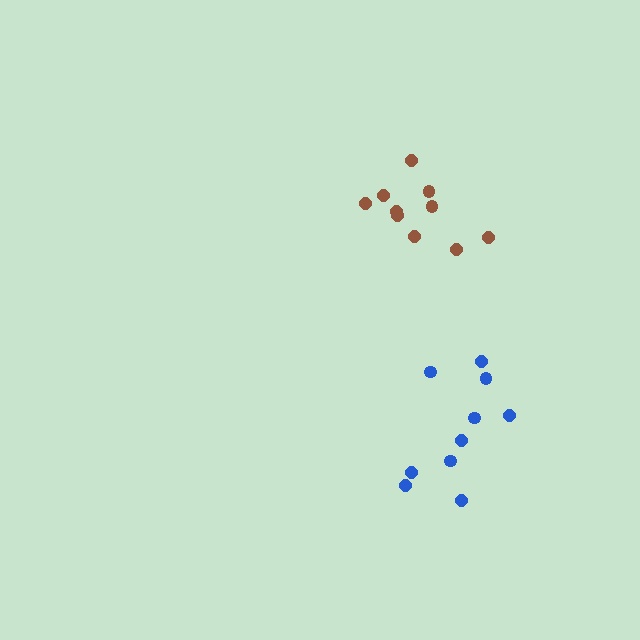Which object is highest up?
The brown cluster is topmost.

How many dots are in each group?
Group 1: 10 dots, Group 2: 10 dots (20 total).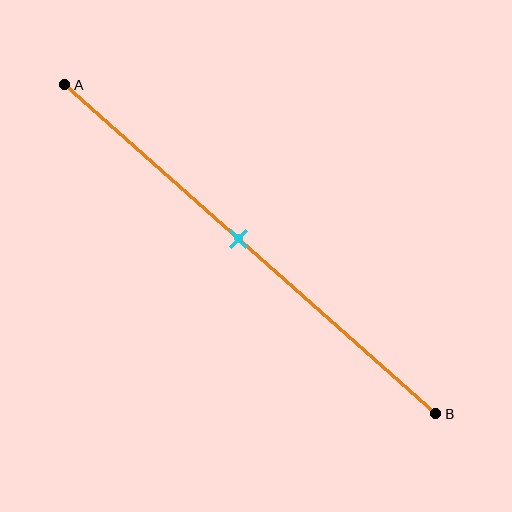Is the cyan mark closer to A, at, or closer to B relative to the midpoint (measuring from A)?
The cyan mark is closer to point A than the midpoint of segment AB.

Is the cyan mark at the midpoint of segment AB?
No, the mark is at about 45% from A, not at the 50% midpoint.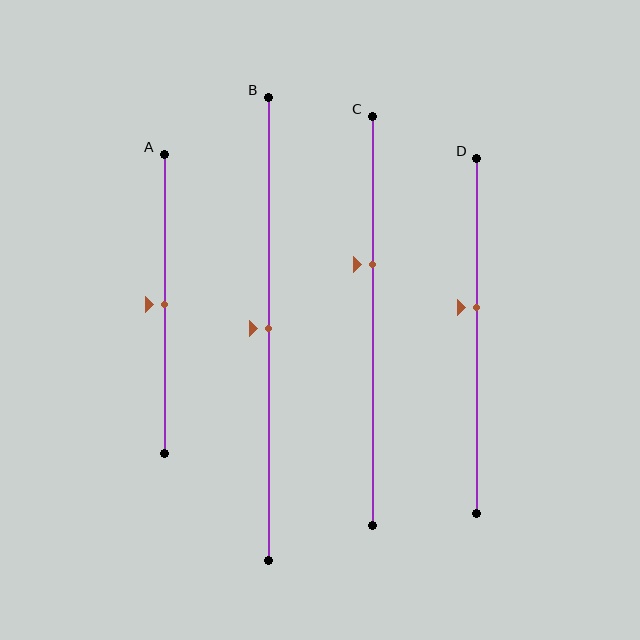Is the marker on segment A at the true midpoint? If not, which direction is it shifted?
Yes, the marker on segment A is at the true midpoint.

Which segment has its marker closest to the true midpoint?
Segment A has its marker closest to the true midpoint.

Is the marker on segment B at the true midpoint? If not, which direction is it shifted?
Yes, the marker on segment B is at the true midpoint.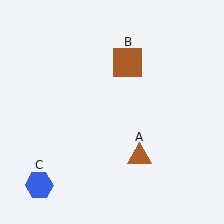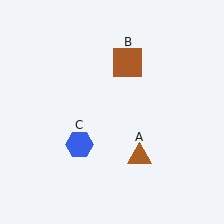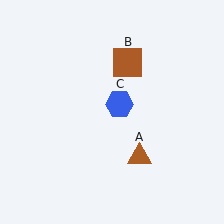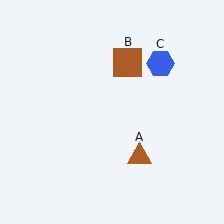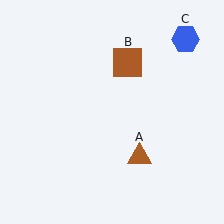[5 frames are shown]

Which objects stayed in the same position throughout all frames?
Brown triangle (object A) and brown square (object B) remained stationary.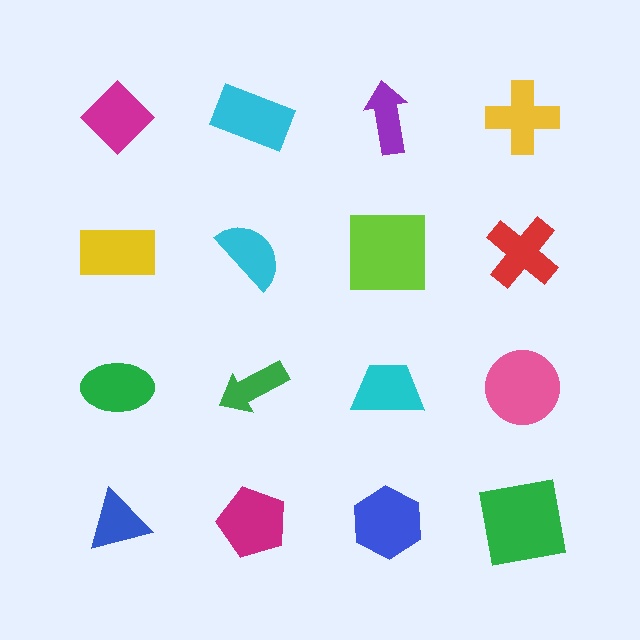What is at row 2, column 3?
A lime square.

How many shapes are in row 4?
4 shapes.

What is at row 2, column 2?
A cyan semicircle.